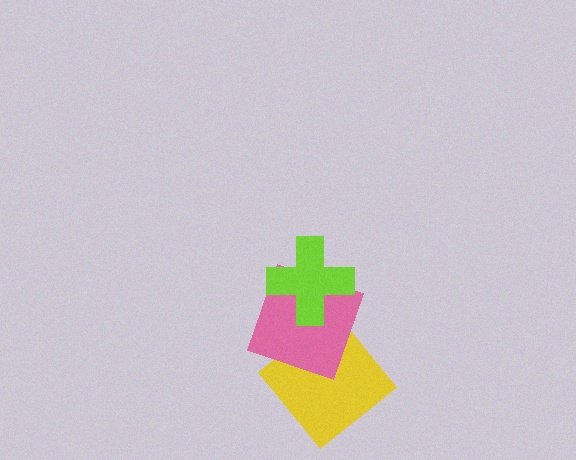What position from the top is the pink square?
The pink square is 2nd from the top.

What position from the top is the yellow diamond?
The yellow diamond is 3rd from the top.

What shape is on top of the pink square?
The lime cross is on top of the pink square.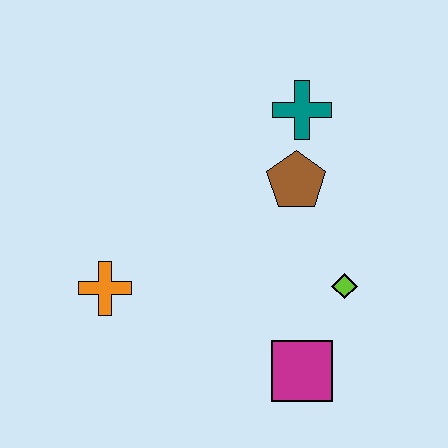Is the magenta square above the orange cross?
No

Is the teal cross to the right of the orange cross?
Yes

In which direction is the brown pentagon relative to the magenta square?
The brown pentagon is above the magenta square.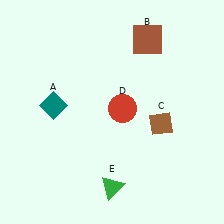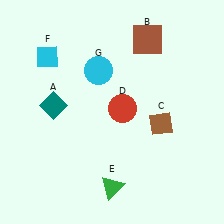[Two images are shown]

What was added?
A cyan diamond (F), a cyan circle (G) were added in Image 2.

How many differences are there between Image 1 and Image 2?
There are 2 differences between the two images.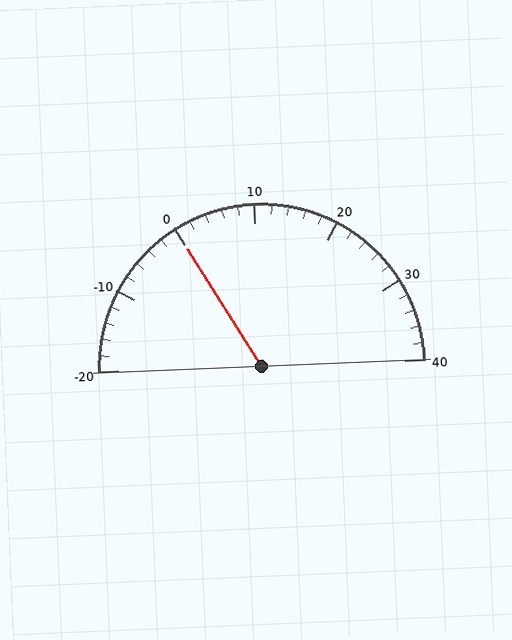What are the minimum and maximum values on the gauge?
The gauge ranges from -20 to 40.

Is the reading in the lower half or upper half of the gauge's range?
The reading is in the lower half of the range (-20 to 40).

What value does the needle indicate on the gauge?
The needle indicates approximately 0.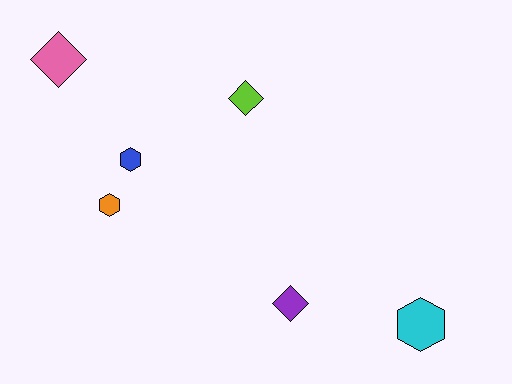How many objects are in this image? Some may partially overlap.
There are 6 objects.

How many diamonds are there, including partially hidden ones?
There are 3 diamonds.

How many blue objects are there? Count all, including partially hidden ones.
There is 1 blue object.